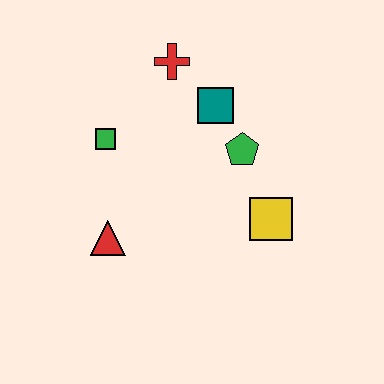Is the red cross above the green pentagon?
Yes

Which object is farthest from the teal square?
The red triangle is farthest from the teal square.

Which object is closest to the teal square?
The green pentagon is closest to the teal square.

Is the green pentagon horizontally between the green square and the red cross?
No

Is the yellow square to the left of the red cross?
No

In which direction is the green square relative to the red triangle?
The green square is above the red triangle.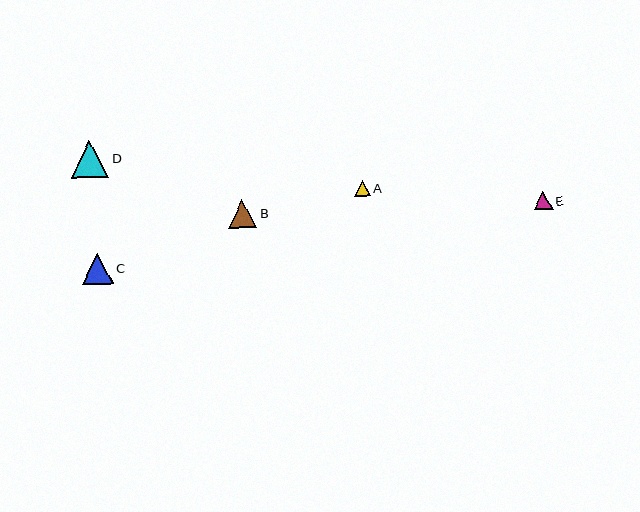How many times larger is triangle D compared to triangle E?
Triangle D is approximately 2.0 times the size of triangle E.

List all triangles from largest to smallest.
From largest to smallest: D, C, B, E, A.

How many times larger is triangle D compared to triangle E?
Triangle D is approximately 2.0 times the size of triangle E.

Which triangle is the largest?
Triangle D is the largest with a size of approximately 37 pixels.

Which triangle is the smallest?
Triangle A is the smallest with a size of approximately 16 pixels.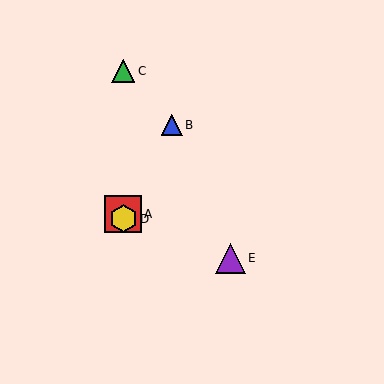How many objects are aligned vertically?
3 objects (A, C, D) are aligned vertically.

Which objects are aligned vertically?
Objects A, C, D are aligned vertically.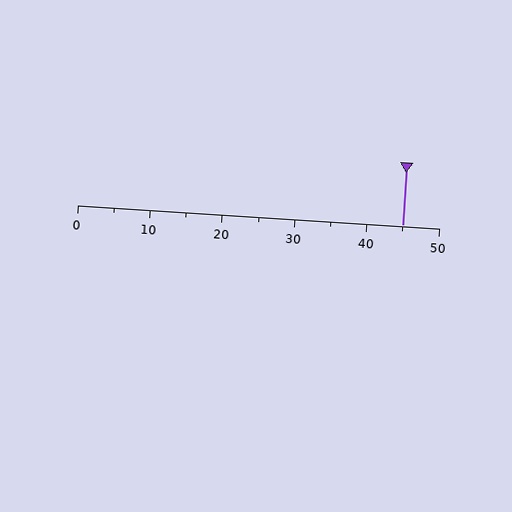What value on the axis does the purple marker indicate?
The marker indicates approximately 45.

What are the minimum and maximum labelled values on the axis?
The axis runs from 0 to 50.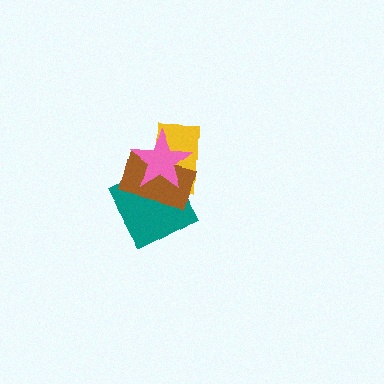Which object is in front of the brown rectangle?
The pink star is in front of the brown rectangle.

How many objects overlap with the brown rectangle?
3 objects overlap with the brown rectangle.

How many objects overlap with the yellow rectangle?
3 objects overlap with the yellow rectangle.